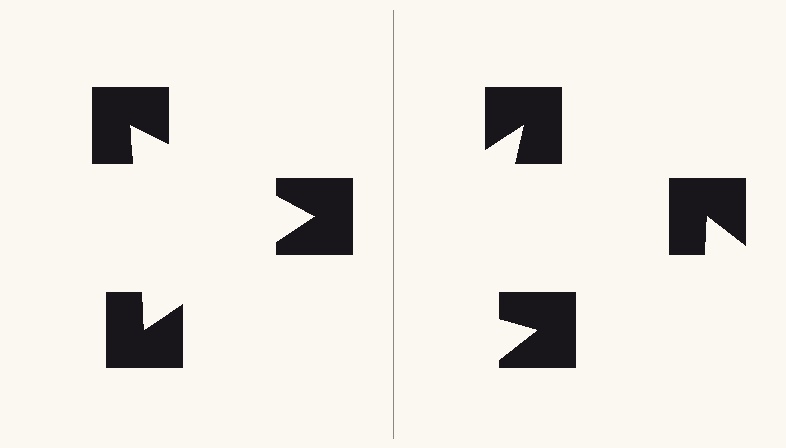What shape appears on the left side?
An illusory triangle.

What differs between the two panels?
The notched squares are positioned identically on both sides; only the wedge orientations differ. On the left they align to a triangle; on the right they are misaligned.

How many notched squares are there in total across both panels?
6 — 3 on each side.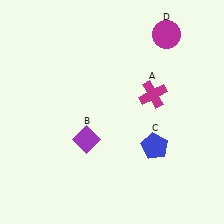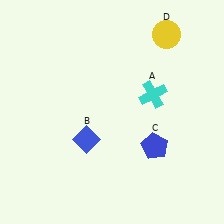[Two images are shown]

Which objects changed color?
A changed from magenta to cyan. B changed from purple to blue. D changed from magenta to yellow.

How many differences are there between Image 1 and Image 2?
There are 3 differences between the two images.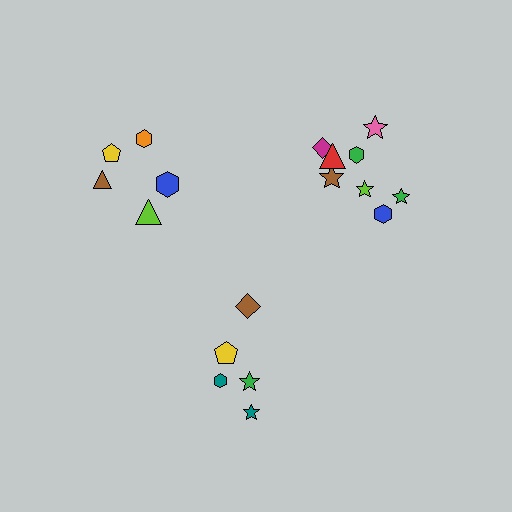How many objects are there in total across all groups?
There are 18 objects.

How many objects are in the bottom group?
There are 5 objects.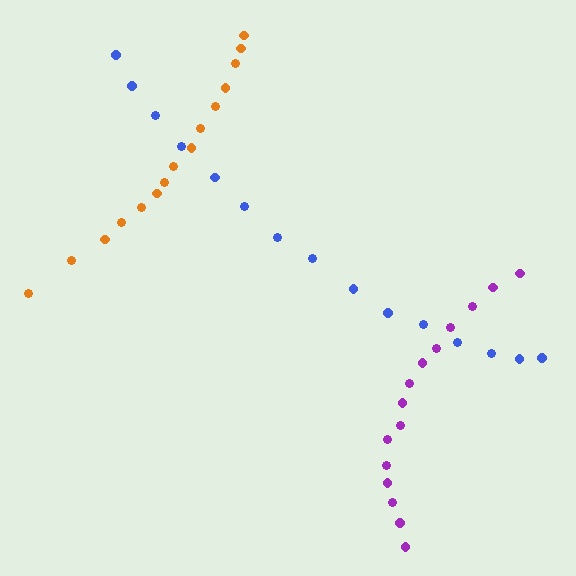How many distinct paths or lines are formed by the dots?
There are 3 distinct paths.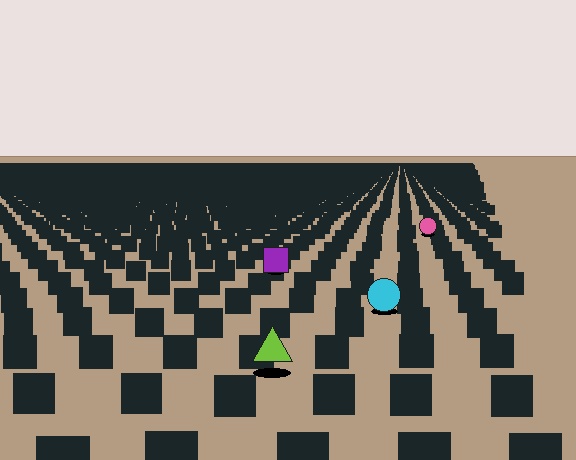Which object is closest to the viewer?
The lime triangle is closest. The texture marks near it are larger and more spread out.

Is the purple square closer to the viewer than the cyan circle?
No. The cyan circle is closer — you can tell from the texture gradient: the ground texture is coarser near it.